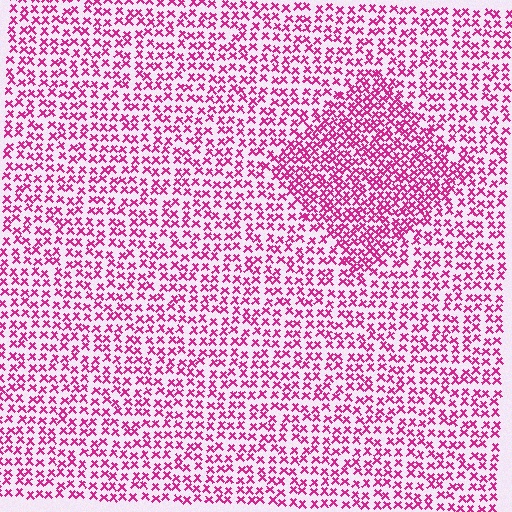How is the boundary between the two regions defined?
The boundary is defined by a change in element density (approximately 1.7x ratio). All elements are the same color, size, and shape.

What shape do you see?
I see a diamond.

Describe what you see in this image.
The image contains small magenta elements arranged at two different densities. A diamond-shaped region is visible where the elements are more densely packed than the surrounding area.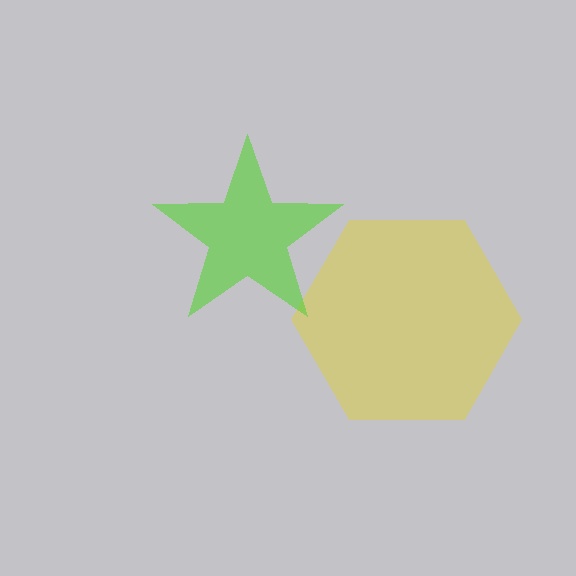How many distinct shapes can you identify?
There are 2 distinct shapes: a yellow hexagon, a lime star.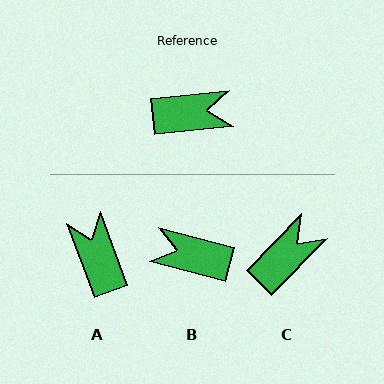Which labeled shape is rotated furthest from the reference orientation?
B, about 159 degrees away.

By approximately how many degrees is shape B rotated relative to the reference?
Approximately 159 degrees counter-clockwise.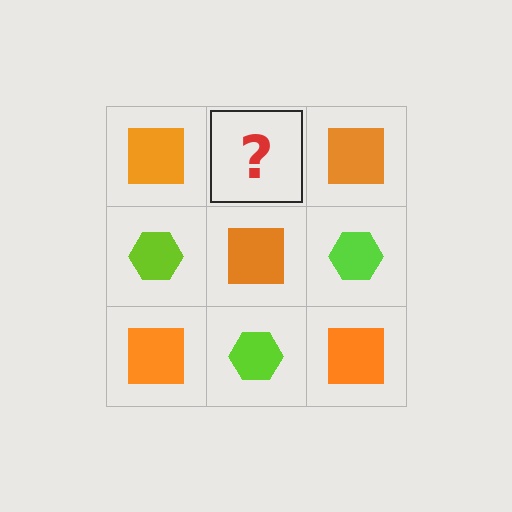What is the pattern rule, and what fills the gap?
The rule is that it alternates orange square and lime hexagon in a checkerboard pattern. The gap should be filled with a lime hexagon.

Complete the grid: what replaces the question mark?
The question mark should be replaced with a lime hexagon.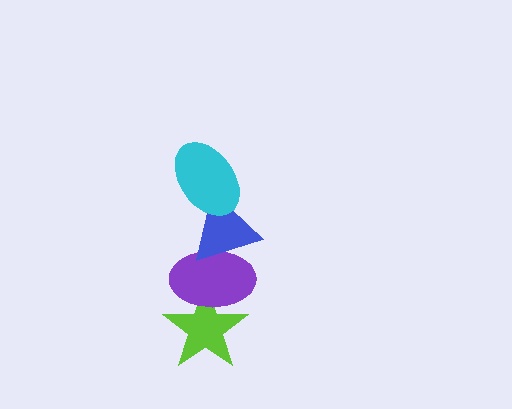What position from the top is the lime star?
The lime star is 4th from the top.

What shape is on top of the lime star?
The purple ellipse is on top of the lime star.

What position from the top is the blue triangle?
The blue triangle is 2nd from the top.